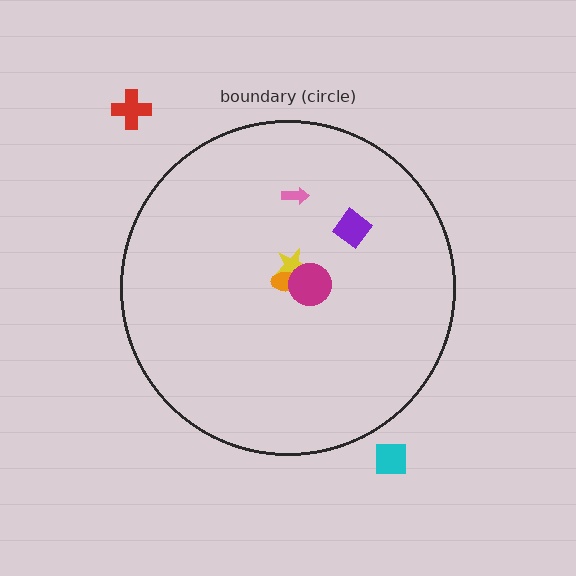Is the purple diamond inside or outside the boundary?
Inside.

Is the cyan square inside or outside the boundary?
Outside.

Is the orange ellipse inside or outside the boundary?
Inside.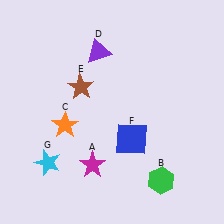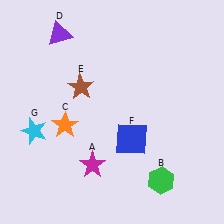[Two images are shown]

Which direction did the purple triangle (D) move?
The purple triangle (D) moved left.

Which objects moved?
The objects that moved are: the purple triangle (D), the cyan star (G).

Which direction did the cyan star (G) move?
The cyan star (G) moved up.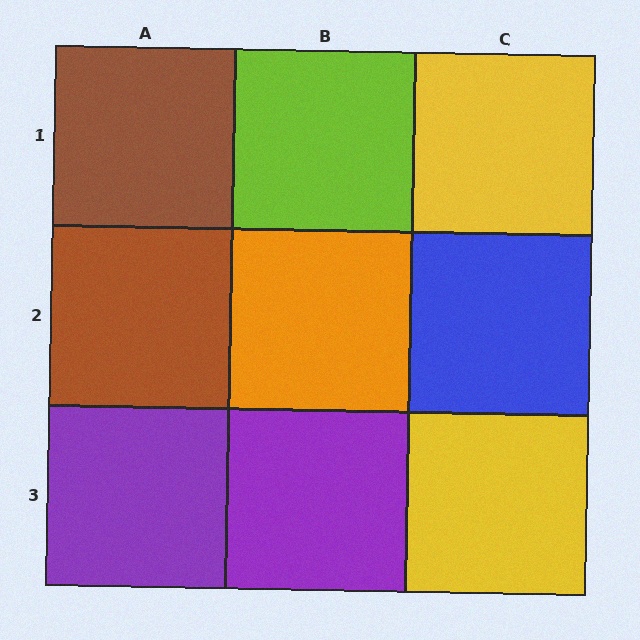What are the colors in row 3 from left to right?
Purple, purple, yellow.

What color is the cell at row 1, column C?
Yellow.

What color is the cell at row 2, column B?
Orange.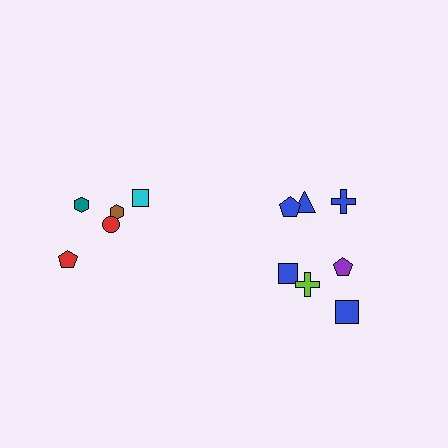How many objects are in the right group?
There are 7 objects.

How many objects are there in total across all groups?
There are 12 objects.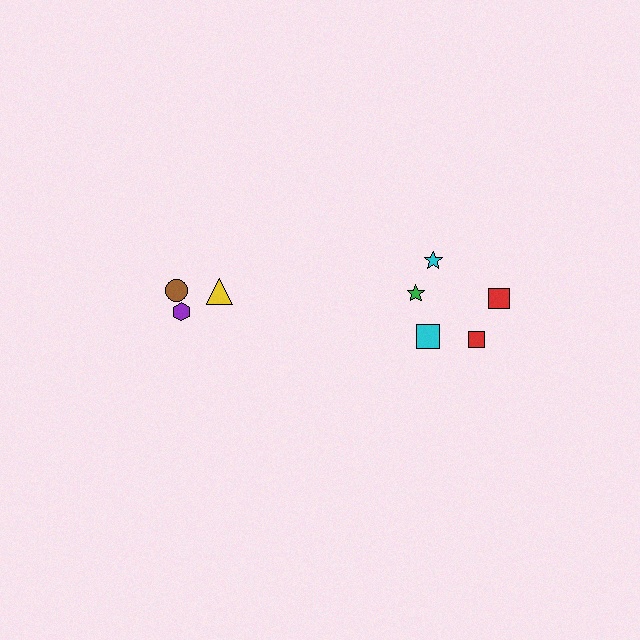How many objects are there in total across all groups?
There are 9 objects.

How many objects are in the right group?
There are 6 objects.